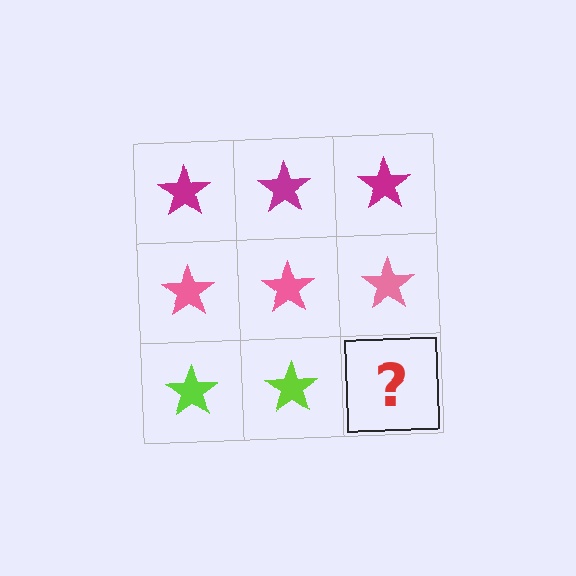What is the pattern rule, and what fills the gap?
The rule is that each row has a consistent color. The gap should be filled with a lime star.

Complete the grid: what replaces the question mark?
The question mark should be replaced with a lime star.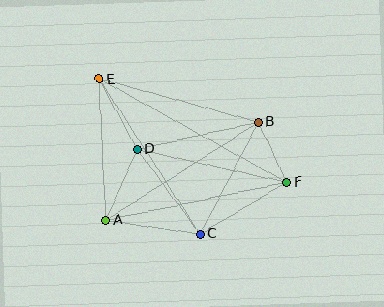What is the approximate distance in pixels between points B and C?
The distance between B and C is approximately 126 pixels.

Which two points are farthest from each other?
Points E and F are farthest from each other.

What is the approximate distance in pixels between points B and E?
The distance between B and E is approximately 165 pixels.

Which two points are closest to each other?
Points B and F are closest to each other.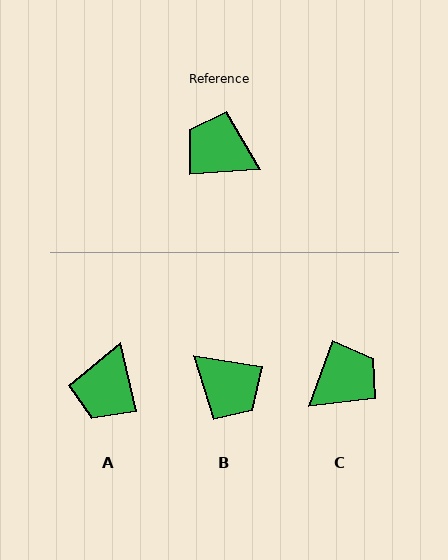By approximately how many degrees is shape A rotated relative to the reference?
Approximately 98 degrees counter-clockwise.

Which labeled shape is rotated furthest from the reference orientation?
B, about 167 degrees away.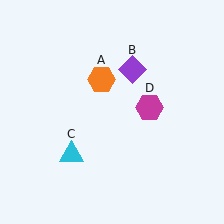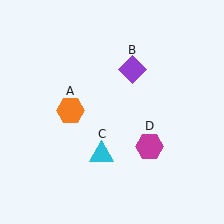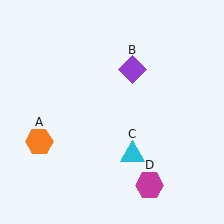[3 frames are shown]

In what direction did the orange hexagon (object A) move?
The orange hexagon (object A) moved down and to the left.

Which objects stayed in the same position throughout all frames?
Purple diamond (object B) remained stationary.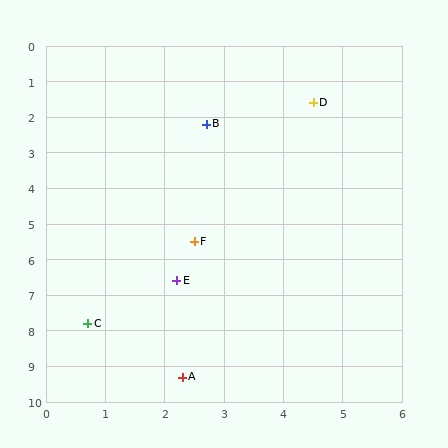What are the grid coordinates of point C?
Point C is at approximately (0.7, 7.8).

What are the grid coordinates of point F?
Point F is at approximately (2.5, 5.5).